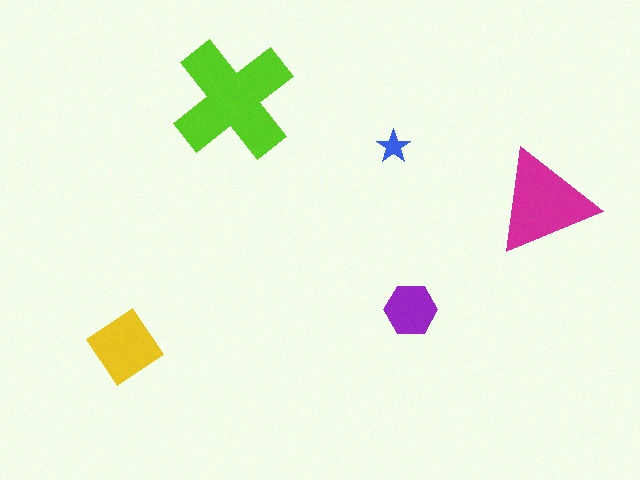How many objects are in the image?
There are 5 objects in the image.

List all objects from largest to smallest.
The lime cross, the magenta triangle, the yellow diamond, the purple hexagon, the blue star.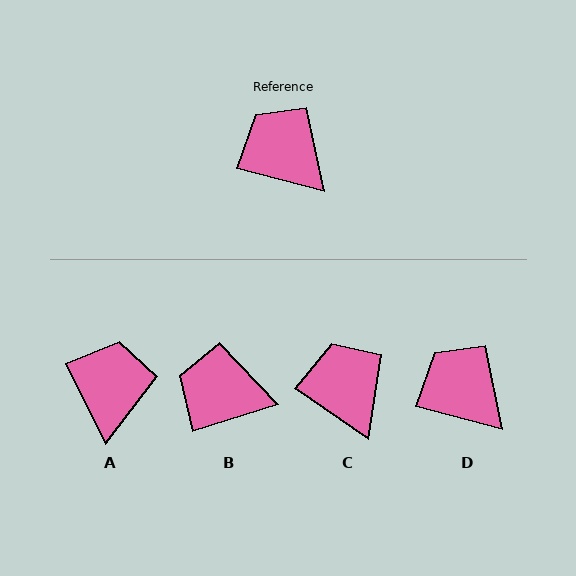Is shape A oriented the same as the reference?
No, it is off by about 49 degrees.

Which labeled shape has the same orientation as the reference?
D.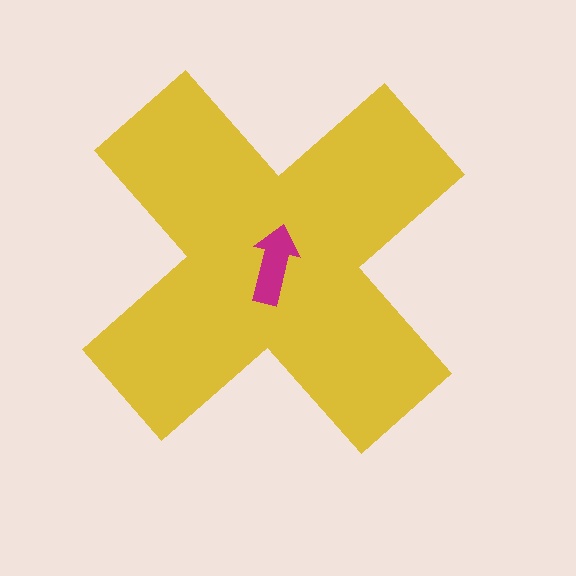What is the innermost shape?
The magenta arrow.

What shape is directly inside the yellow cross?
The magenta arrow.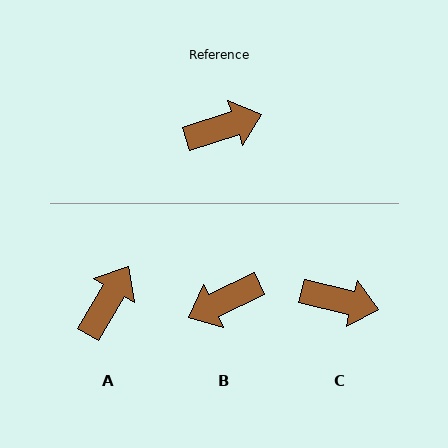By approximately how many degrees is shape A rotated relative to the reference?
Approximately 42 degrees counter-clockwise.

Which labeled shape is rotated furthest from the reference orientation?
B, about 173 degrees away.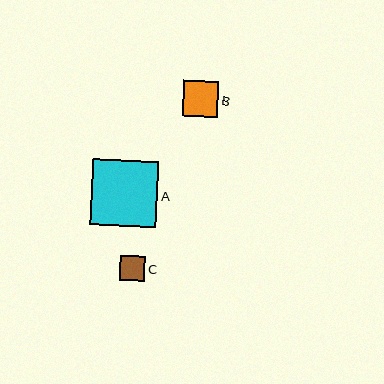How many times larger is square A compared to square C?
Square A is approximately 2.6 times the size of square C.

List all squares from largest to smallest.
From largest to smallest: A, B, C.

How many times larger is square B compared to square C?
Square B is approximately 1.4 times the size of square C.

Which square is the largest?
Square A is the largest with a size of approximately 67 pixels.